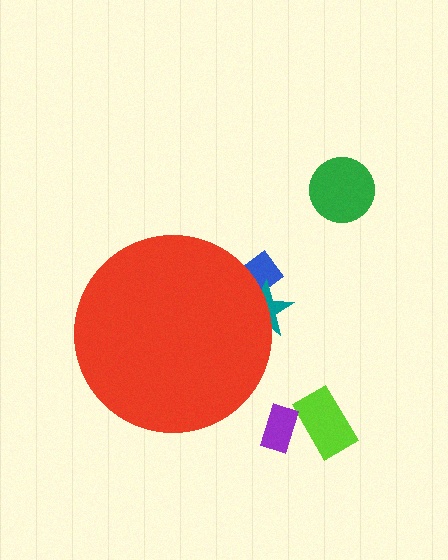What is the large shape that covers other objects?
A red circle.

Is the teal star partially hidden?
Yes, the teal star is partially hidden behind the red circle.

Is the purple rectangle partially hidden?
No, the purple rectangle is fully visible.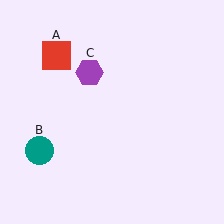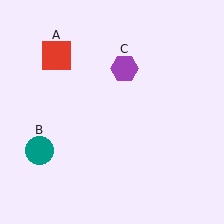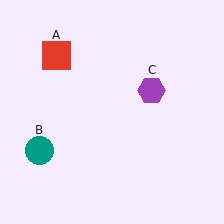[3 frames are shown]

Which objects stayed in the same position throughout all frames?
Red square (object A) and teal circle (object B) remained stationary.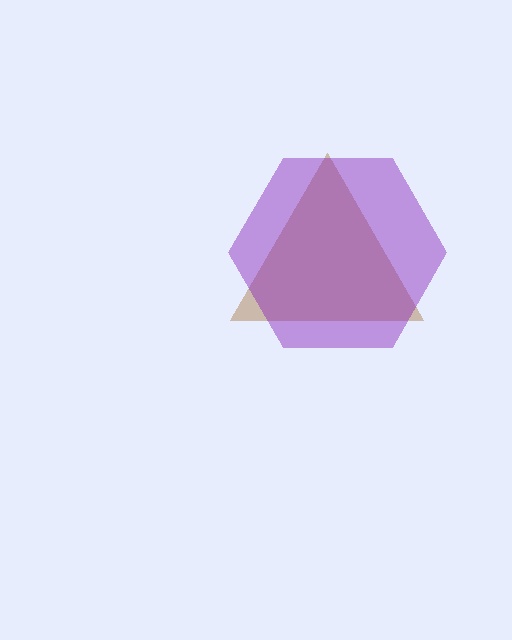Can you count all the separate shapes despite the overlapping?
Yes, there are 2 separate shapes.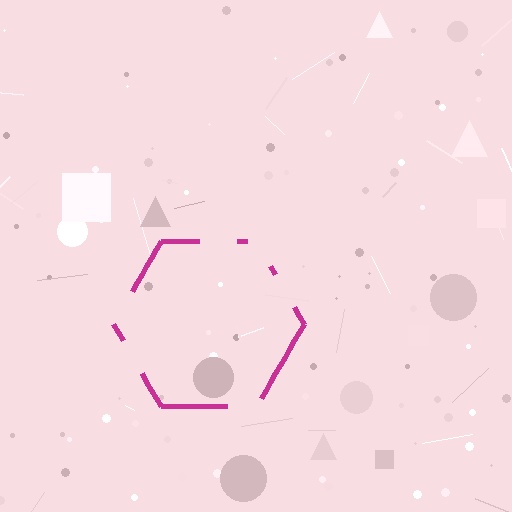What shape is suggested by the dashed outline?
The dashed outline suggests a hexagon.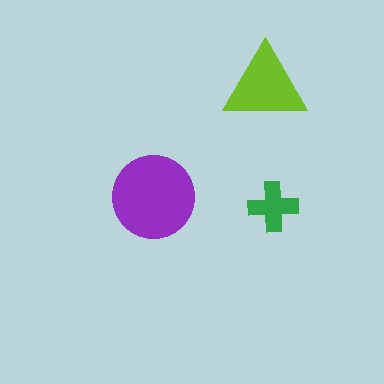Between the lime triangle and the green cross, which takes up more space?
The lime triangle.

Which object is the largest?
The purple circle.